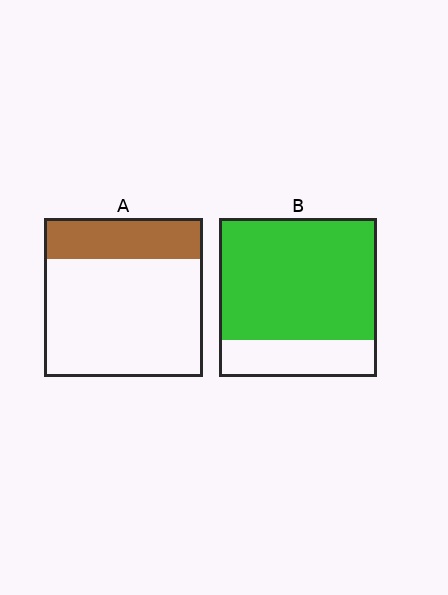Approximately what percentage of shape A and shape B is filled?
A is approximately 25% and B is approximately 75%.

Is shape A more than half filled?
No.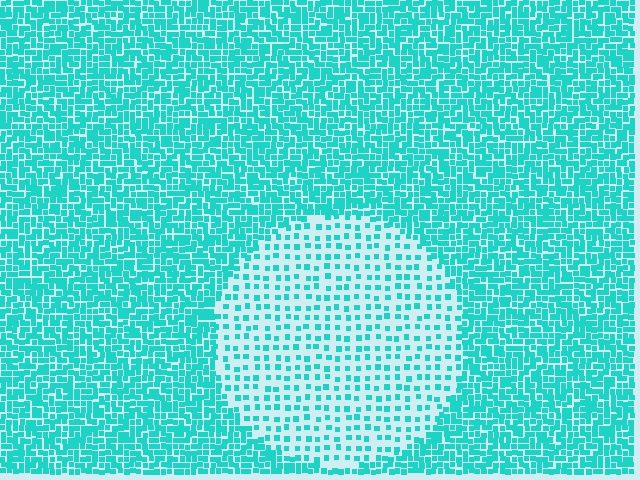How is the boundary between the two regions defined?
The boundary is defined by a change in element density (approximately 2.7x ratio). All elements are the same color, size, and shape.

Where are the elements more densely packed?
The elements are more densely packed outside the circle boundary.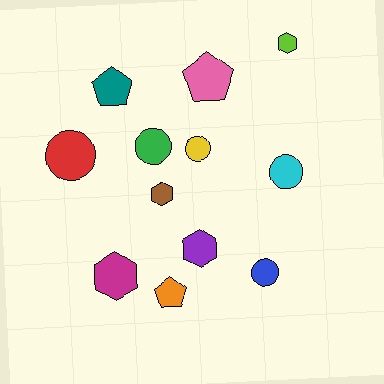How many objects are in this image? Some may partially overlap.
There are 12 objects.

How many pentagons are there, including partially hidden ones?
There are 3 pentagons.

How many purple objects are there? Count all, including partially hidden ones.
There is 1 purple object.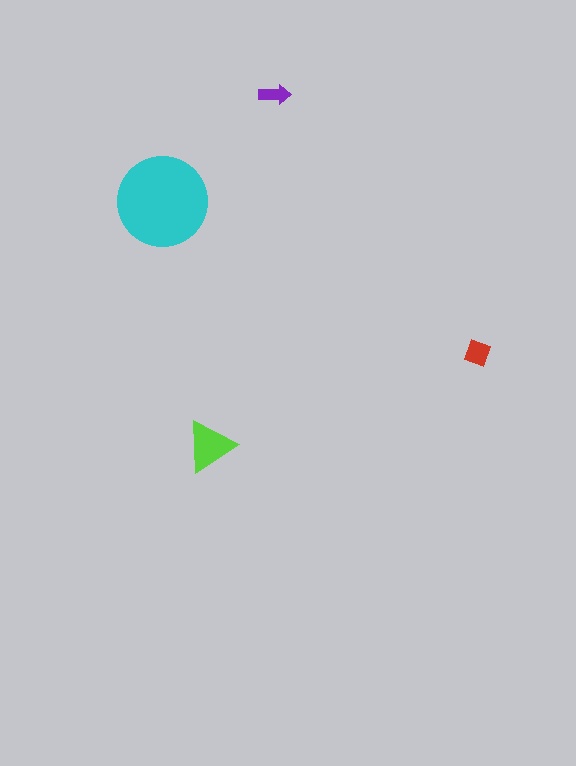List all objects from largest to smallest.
The cyan circle, the lime triangle, the red diamond, the purple arrow.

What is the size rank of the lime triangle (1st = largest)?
2nd.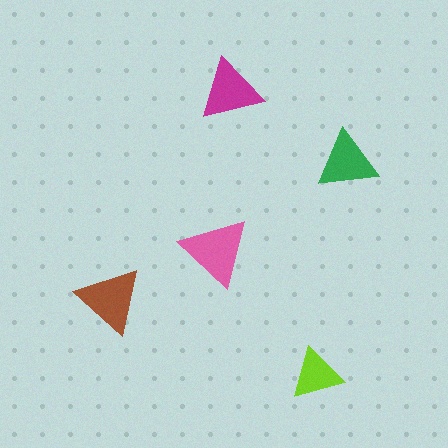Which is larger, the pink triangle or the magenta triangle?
The pink one.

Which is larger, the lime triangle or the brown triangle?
The brown one.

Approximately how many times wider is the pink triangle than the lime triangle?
About 1.5 times wider.